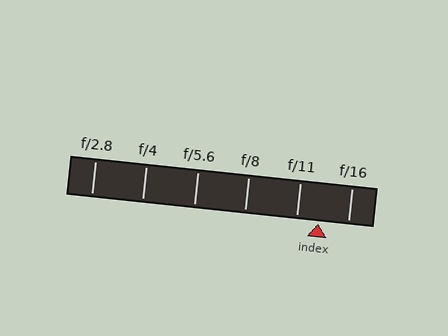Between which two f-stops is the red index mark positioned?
The index mark is between f/11 and f/16.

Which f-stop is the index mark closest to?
The index mark is closest to f/11.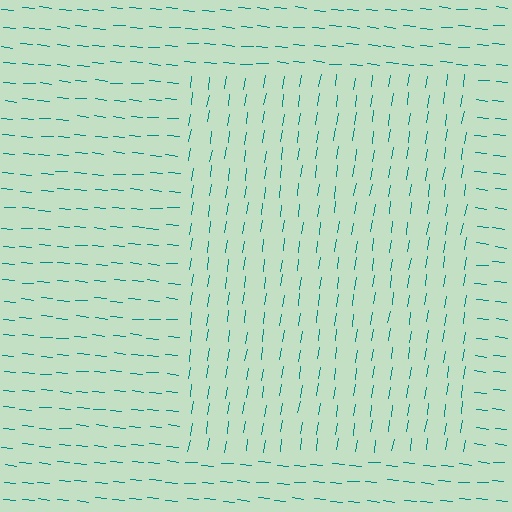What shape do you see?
I see a rectangle.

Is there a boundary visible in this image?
Yes, there is a texture boundary formed by a change in line orientation.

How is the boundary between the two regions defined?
The boundary is defined purely by a change in line orientation (approximately 86 degrees difference). All lines are the same color and thickness.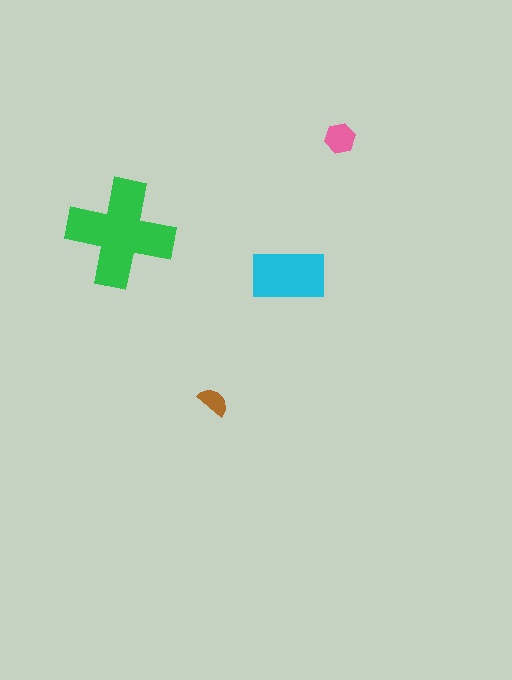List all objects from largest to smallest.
The green cross, the cyan rectangle, the pink hexagon, the brown semicircle.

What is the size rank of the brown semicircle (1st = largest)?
4th.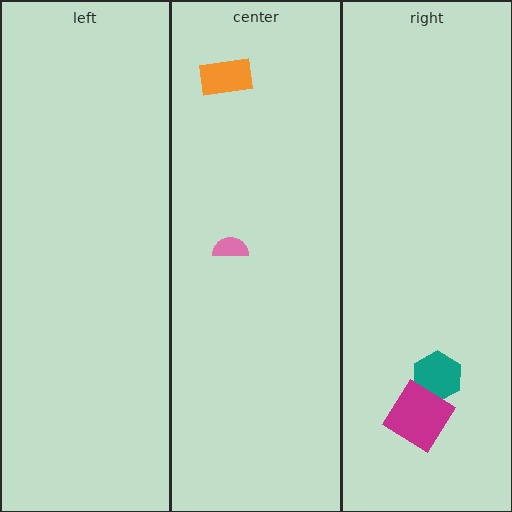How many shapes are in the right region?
2.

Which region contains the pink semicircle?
The center region.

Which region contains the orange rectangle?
The center region.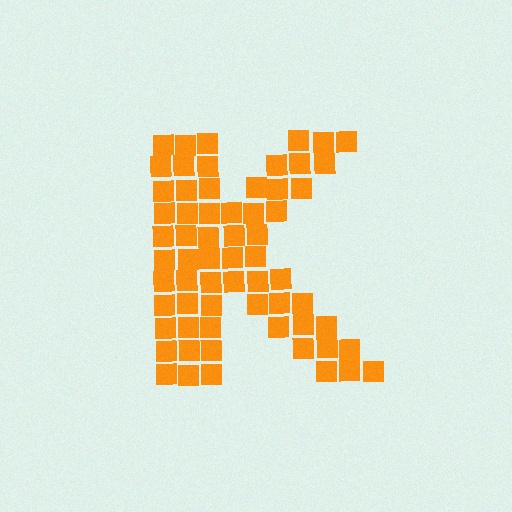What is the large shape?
The large shape is the letter K.